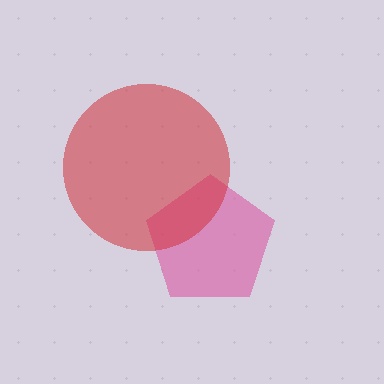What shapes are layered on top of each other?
The layered shapes are: a pink pentagon, a red circle.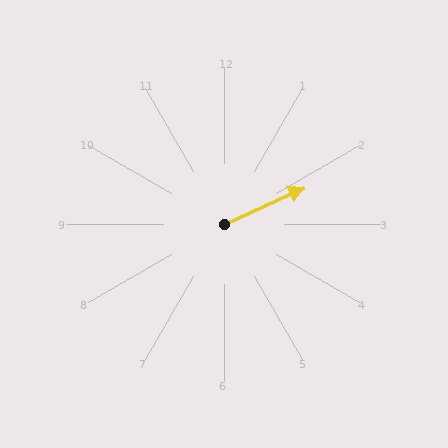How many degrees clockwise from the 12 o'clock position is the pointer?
Approximately 65 degrees.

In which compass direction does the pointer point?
Northeast.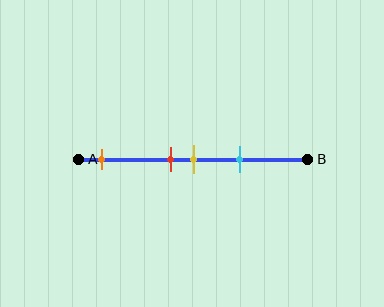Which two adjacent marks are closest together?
The red and yellow marks are the closest adjacent pair.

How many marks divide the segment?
There are 4 marks dividing the segment.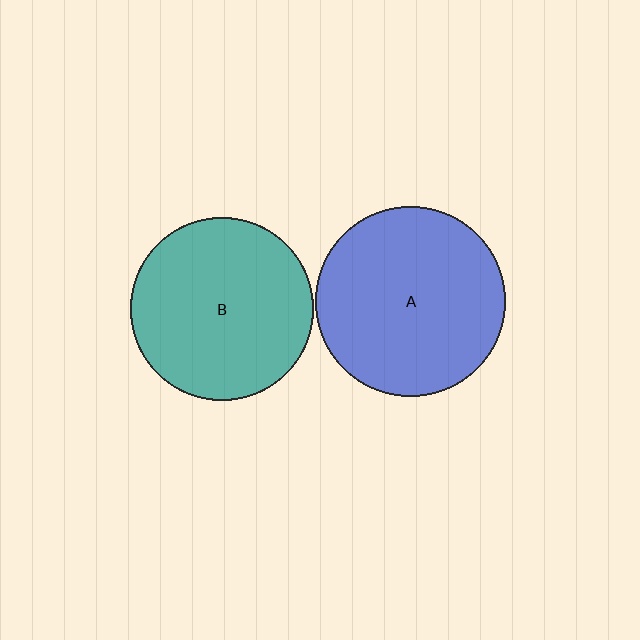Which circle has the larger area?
Circle A (blue).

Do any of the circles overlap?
No, none of the circles overlap.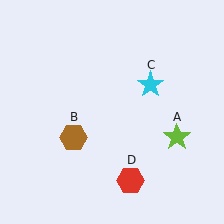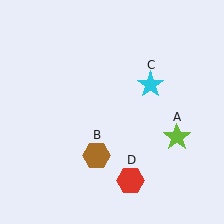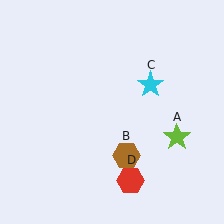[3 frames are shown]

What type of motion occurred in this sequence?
The brown hexagon (object B) rotated counterclockwise around the center of the scene.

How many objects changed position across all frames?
1 object changed position: brown hexagon (object B).